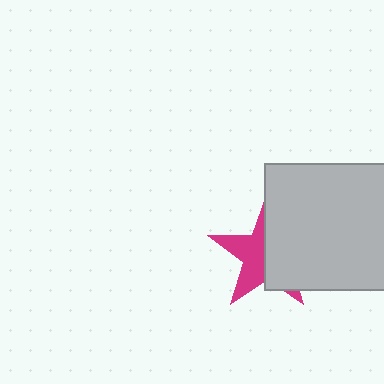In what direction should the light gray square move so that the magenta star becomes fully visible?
The light gray square should move right. That is the shortest direction to clear the overlap and leave the magenta star fully visible.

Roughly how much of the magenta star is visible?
About half of it is visible (roughly 46%).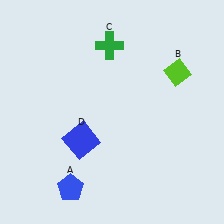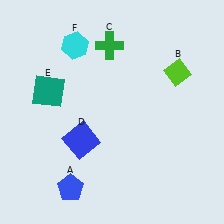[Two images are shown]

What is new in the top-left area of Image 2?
A cyan hexagon (F) was added in the top-left area of Image 2.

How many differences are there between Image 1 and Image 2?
There are 2 differences between the two images.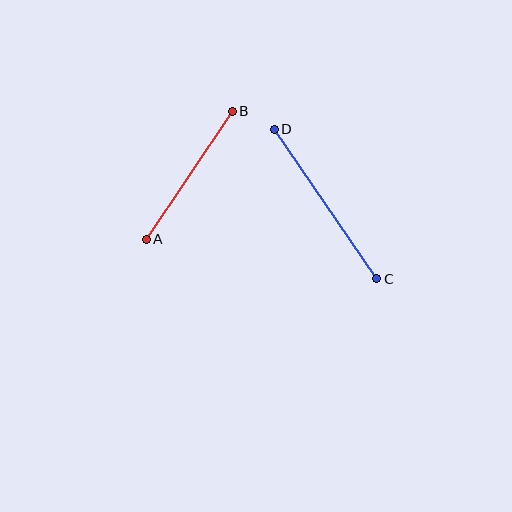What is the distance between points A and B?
The distance is approximately 154 pixels.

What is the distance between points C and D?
The distance is approximately 181 pixels.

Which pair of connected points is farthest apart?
Points C and D are farthest apart.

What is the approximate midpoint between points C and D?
The midpoint is at approximately (325, 204) pixels.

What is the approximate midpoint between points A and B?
The midpoint is at approximately (189, 175) pixels.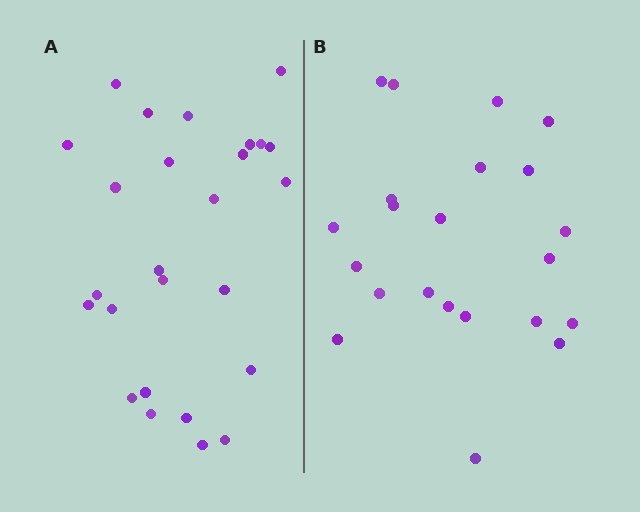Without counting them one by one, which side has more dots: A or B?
Region A (the left region) has more dots.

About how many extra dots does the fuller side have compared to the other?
Region A has about 4 more dots than region B.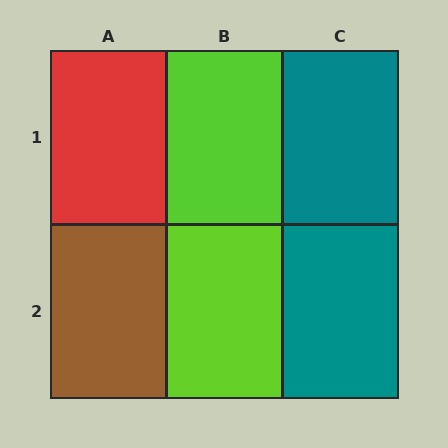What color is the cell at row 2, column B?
Lime.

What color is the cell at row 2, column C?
Teal.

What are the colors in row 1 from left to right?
Red, lime, teal.